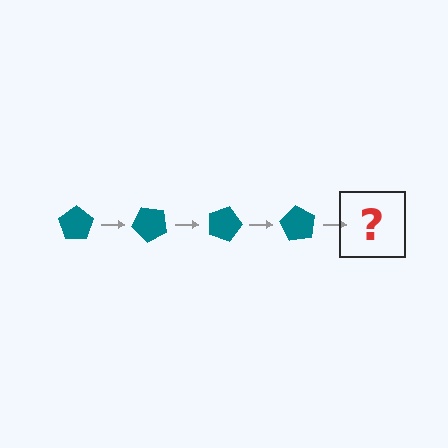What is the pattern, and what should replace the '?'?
The pattern is that the pentagon rotates 45 degrees each step. The '?' should be a teal pentagon rotated 180 degrees.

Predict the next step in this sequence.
The next step is a teal pentagon rotated 180 degrees.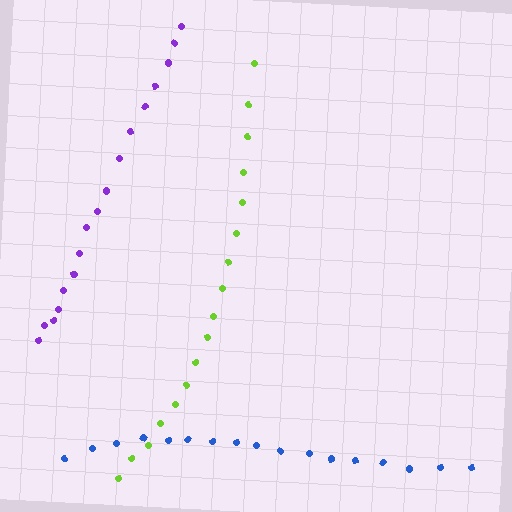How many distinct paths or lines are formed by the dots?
There are 3 distinct paths.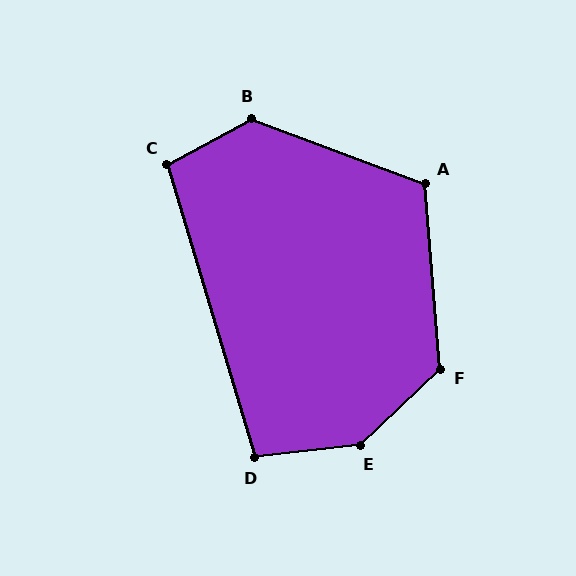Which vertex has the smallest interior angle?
D, at approximately 100 degrees.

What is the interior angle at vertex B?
Approximately 131 degrees (obtuse).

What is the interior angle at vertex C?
Approximately 102 degrees (obtuse).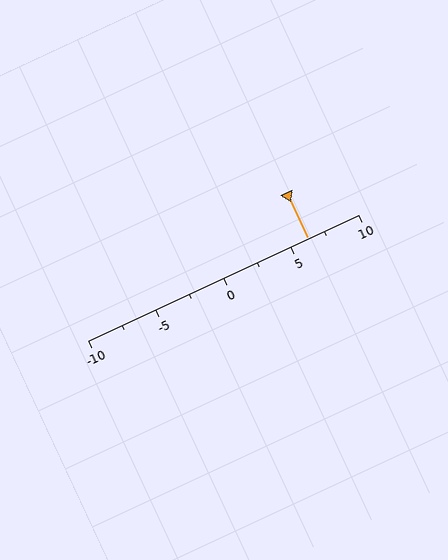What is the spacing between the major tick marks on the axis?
The major ticks are spaced 5 apart.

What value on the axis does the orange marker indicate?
The marker indicates approximately 6.2.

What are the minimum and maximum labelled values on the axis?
The axis runs from -10 to 10.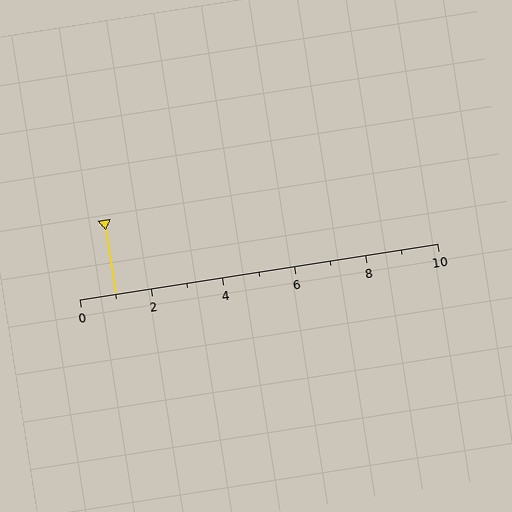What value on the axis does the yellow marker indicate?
The marker indicates approximately 1.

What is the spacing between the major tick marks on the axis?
The major ticks are spaced 2 apart.